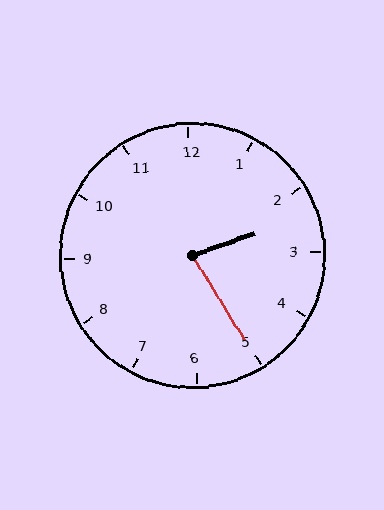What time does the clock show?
2:25.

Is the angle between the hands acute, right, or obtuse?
It is acute.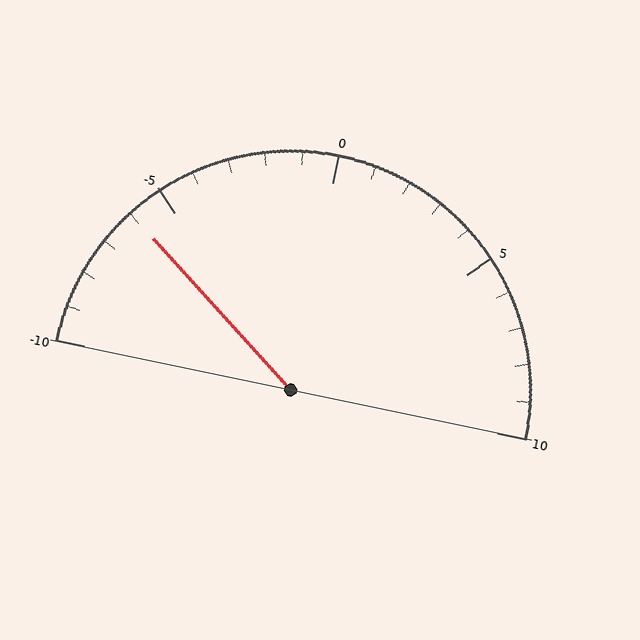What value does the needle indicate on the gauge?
The needle indicates approximately -6.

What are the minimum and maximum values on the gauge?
The gauge ranges from -10 to 10.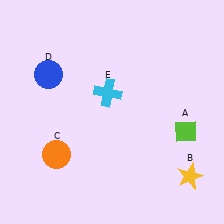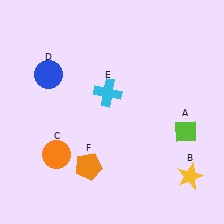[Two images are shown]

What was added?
An orange pentagon (F) was added in Image 2.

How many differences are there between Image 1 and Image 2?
There is 1 difference between the two images.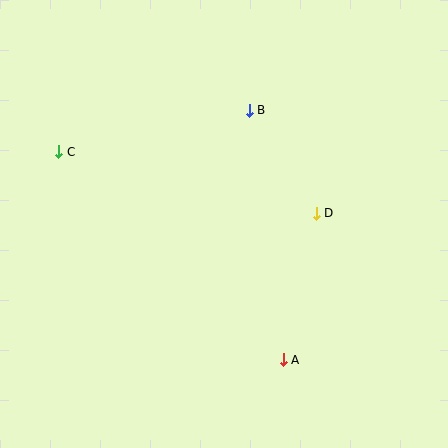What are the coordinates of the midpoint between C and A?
The midpoint between C and A is at (171, 256).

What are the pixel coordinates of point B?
Point B is at (249, 110).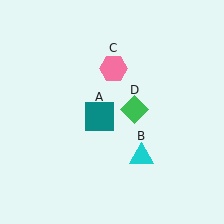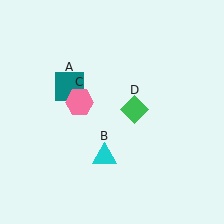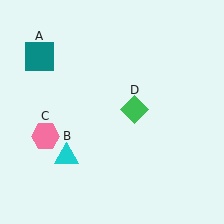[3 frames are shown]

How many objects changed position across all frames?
3 objects changed position: teal square (object A), cyan triangle (object B), pink hexagon (object C).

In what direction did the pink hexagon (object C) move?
The pink hexagon (object C) moved down and to the left.